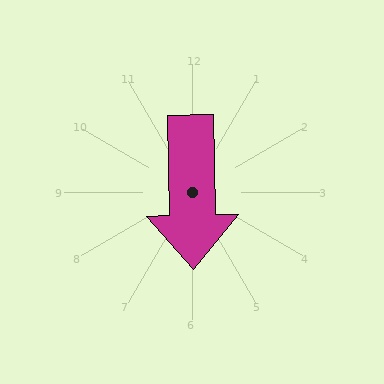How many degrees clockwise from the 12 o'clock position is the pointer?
Approximately 179 degrees.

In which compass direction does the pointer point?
South.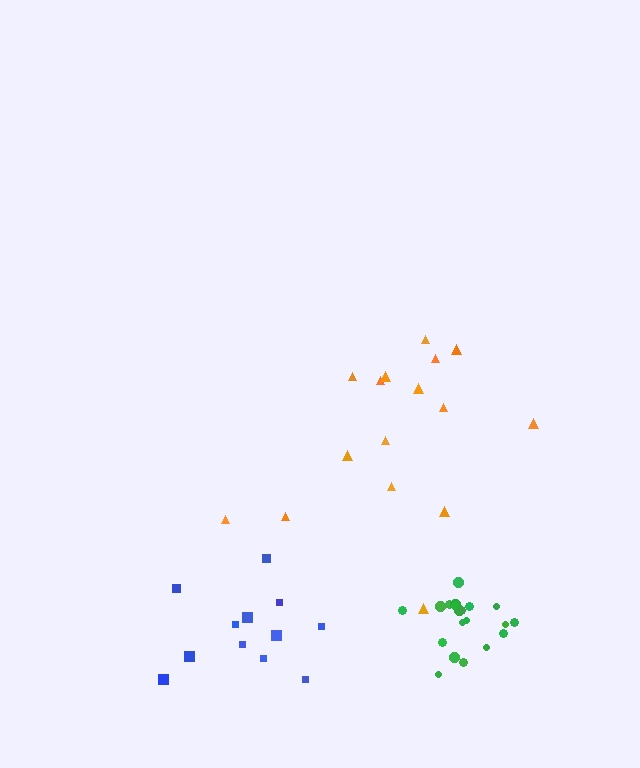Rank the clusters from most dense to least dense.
green, blue, orange.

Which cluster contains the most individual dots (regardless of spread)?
Green (20).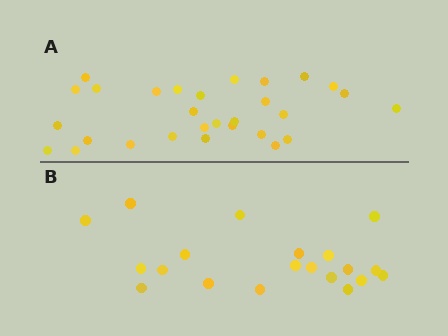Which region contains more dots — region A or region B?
Region A (the top region) has more dots.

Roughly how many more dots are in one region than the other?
Region A has roughly 8 or so more dots than region B.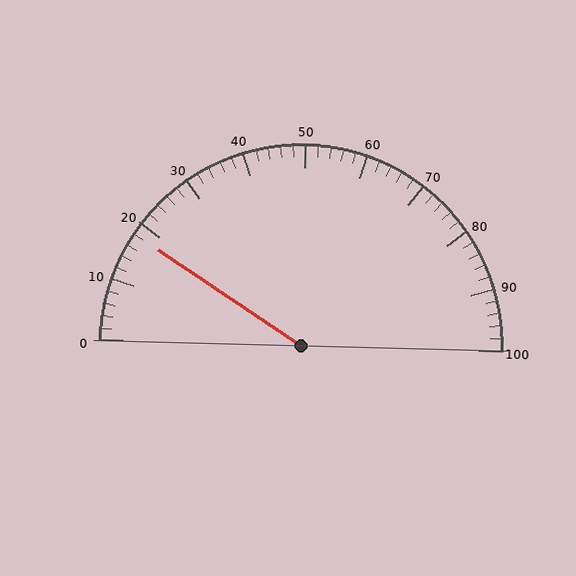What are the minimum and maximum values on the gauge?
The gauge ranges from 0 to 100.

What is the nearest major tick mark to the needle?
The nearest major tick mark is 20.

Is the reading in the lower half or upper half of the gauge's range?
The reading is in the lower half of the range (0 to 100).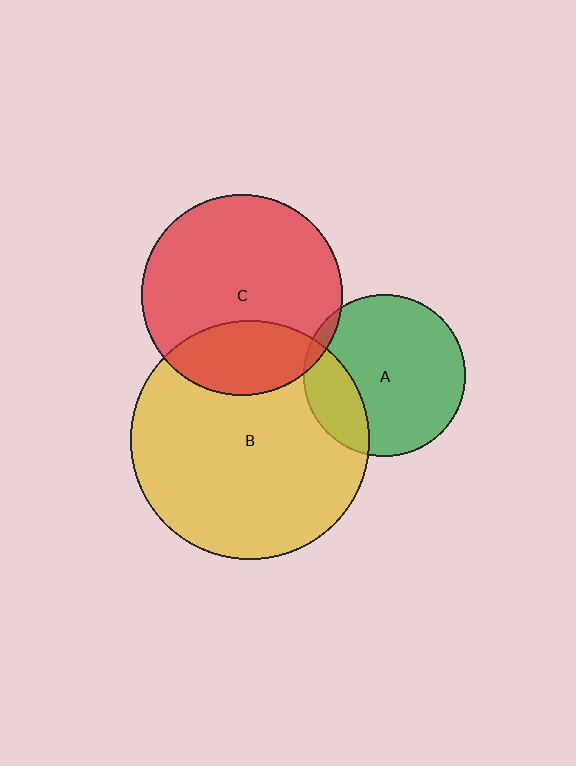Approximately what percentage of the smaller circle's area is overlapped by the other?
Approximately 25%.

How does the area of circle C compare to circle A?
Approximately 1.5 times.